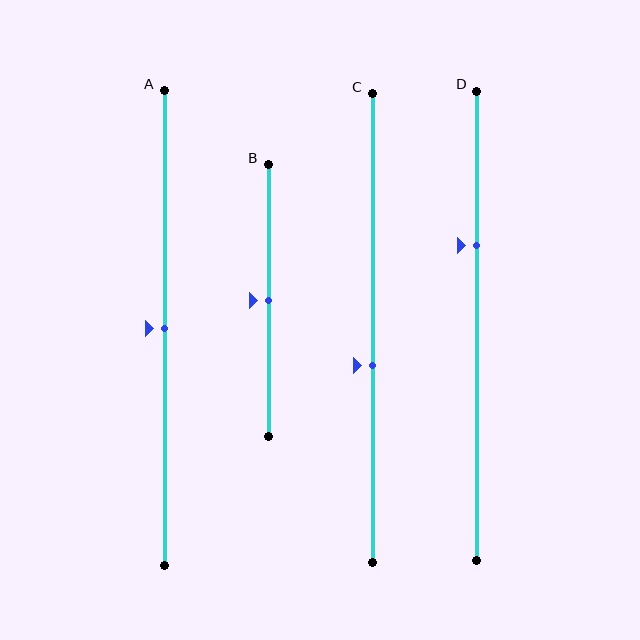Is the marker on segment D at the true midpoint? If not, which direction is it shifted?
No, the marker on segment D is shifted upward by about 17% of the segment length.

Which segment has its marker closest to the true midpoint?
Segment A has its marker closest to the true midpoint.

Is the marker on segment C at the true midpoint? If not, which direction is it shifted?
No, the marker on segment C is shifted downward by about 8% of the segment length.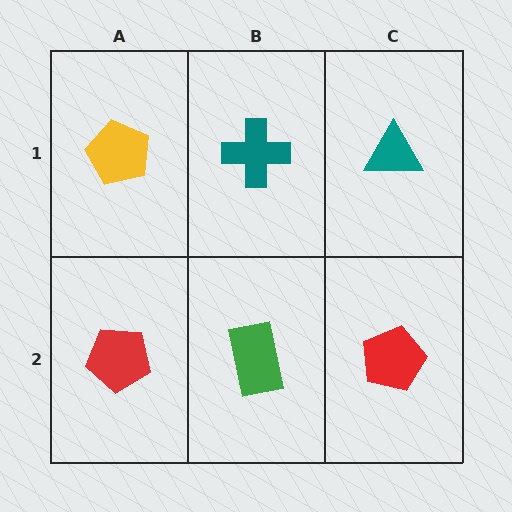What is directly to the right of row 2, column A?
A green rectangle.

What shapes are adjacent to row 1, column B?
A green rectangle (row 2, column B), a yellow pentagon (row 1, column A), a teal triangle (row 1, column C).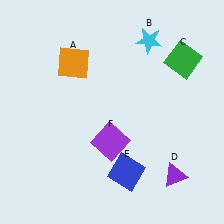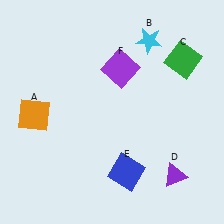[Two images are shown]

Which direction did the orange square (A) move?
The orange square (A) moved down.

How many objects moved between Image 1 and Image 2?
2 objects moved between the two images.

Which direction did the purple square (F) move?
The purple square (F) moved up.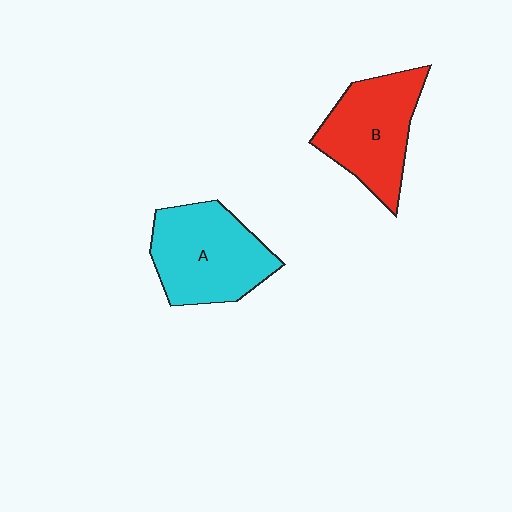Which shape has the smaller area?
Shape B (red).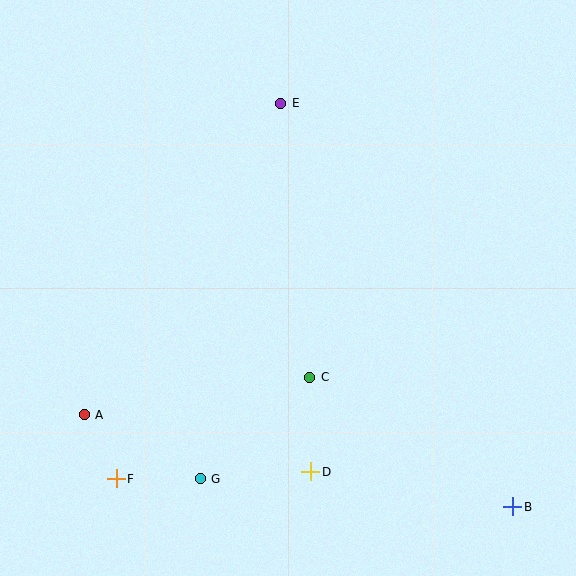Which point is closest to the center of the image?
Point C at (310, 377) is closest to the center.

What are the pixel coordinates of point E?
Point E is at (281, 103).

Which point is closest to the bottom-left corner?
Point F is closest to the bottom-left corner.